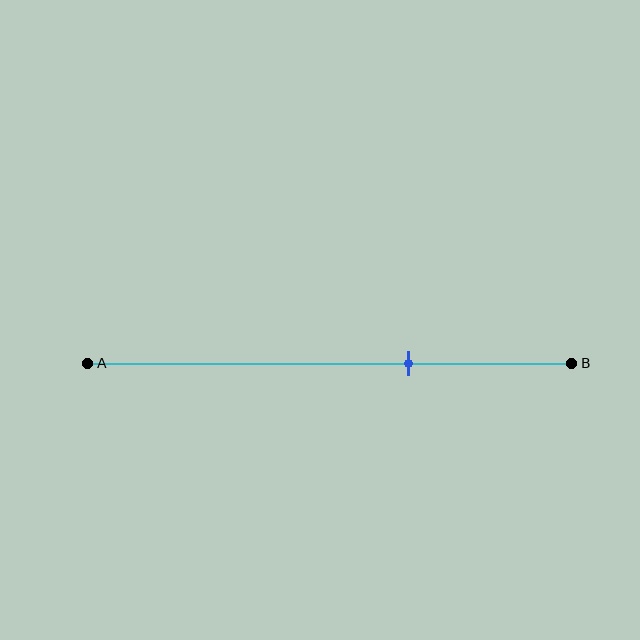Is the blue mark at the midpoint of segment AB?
No, the mark is at about 65% from A, not at the 50% midpoint.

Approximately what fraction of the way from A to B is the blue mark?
The blue mark is approximately 65% of the way from A to B.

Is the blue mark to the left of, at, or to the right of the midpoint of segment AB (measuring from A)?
The blue mark is to the right of the midpoint of segment AB.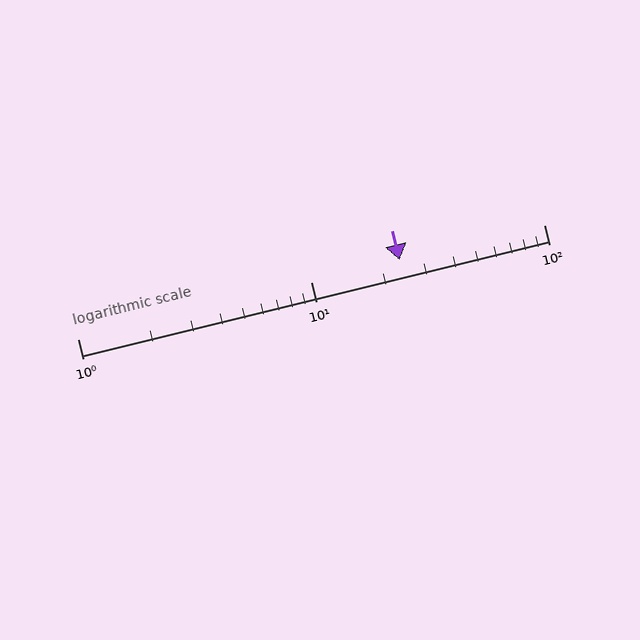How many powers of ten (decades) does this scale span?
The scale spans 2 decades, from 1 to 100.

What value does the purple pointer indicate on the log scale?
The pointer indicates approximately 24.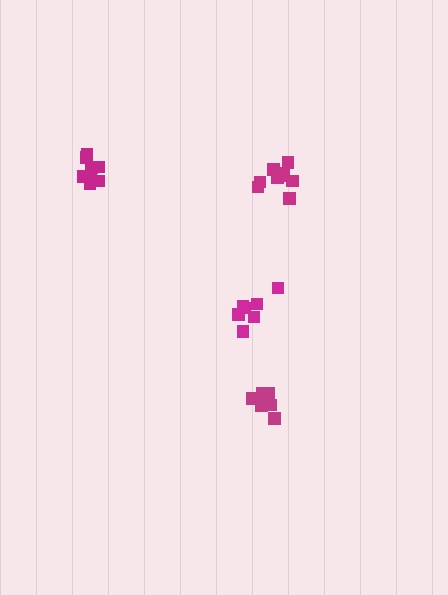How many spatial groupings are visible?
There are 4 spatial groupings.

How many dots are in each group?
Group 1: 8 dots, Group 2: 8 dots, Group 3: 11 dots, Group 4: 7 dots (34 total).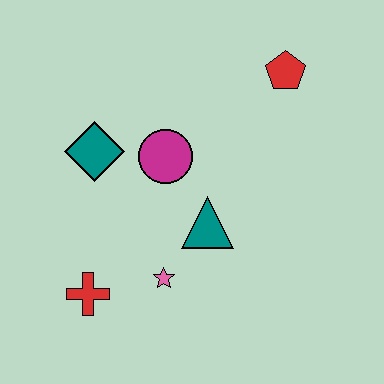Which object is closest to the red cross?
The pink star is closest to the red cross.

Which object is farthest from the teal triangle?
The red pentagon is farthest from the teal triangle.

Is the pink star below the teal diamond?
Yes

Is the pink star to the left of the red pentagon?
Yes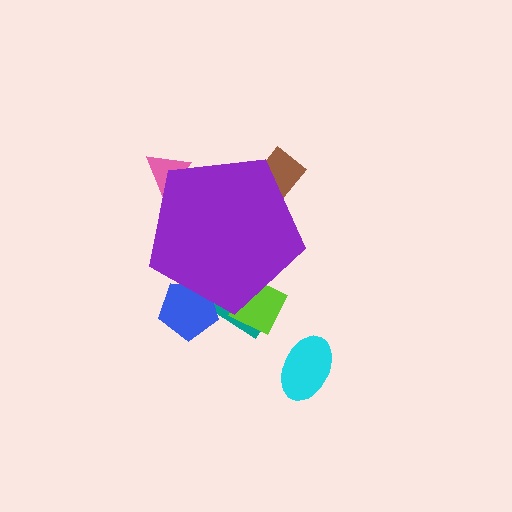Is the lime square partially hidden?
Yes, the lime square is partially hidden behind the purple pentagon.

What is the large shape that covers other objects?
A purple pentagon.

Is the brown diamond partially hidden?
Yes, the brown diamond is partially hidden behind the purple pentagon.